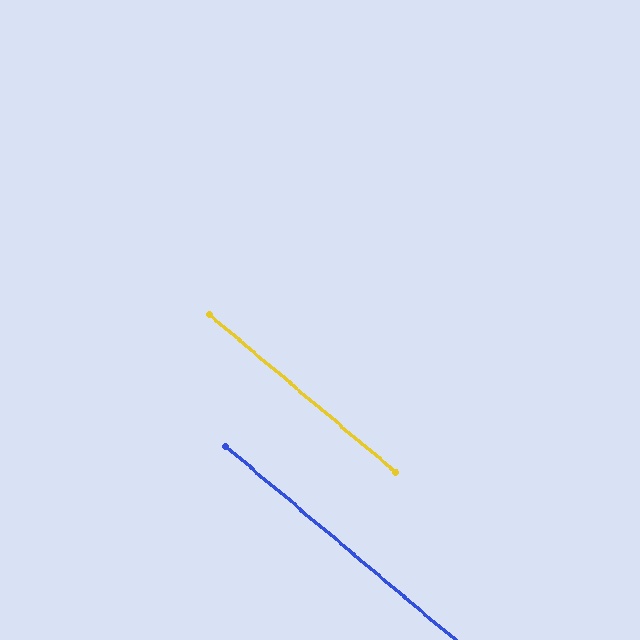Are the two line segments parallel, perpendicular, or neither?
Parallel — their directions differ by only 0.0°.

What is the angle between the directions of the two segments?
Approximately 0 degrees.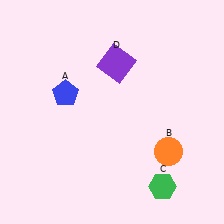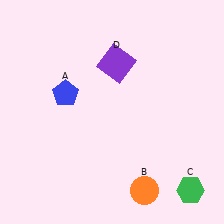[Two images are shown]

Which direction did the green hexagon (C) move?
The green hexagon (C) moved right.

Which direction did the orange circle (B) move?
The orange circle (B) moved down.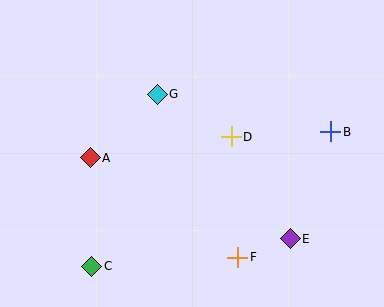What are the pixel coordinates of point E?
Point E is at (290, 239).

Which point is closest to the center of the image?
Point D at (231, 137) is closest to the center.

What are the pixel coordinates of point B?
Point B is at (331, 132).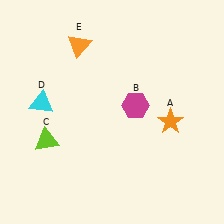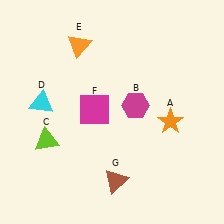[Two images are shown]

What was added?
A magenta square (F), a brown triangle (G) were added in Image 2.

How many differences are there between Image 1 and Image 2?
There are 2 differences between the two images.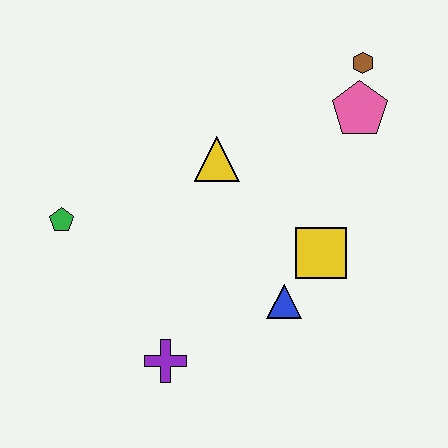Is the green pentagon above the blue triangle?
Yes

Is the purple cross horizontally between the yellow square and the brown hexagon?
No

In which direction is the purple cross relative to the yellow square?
The purple cross is to the left of the yellow square.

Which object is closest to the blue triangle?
The yellow square is closest to the blue triangle.